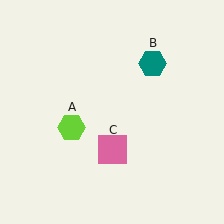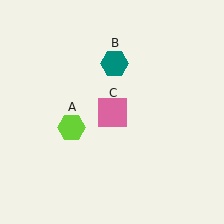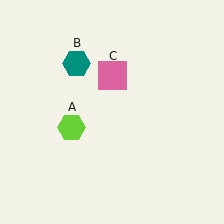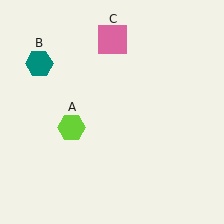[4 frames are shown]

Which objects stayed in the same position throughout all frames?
Lime hexagon (object A) remained stationary.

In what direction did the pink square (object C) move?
The pink square (object C) moved up.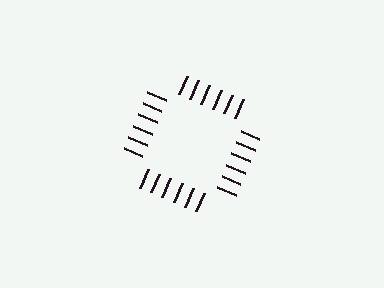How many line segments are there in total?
24 — 6 along each of the 4 edges.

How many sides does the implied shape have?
4 sides — the line-ends trace a square.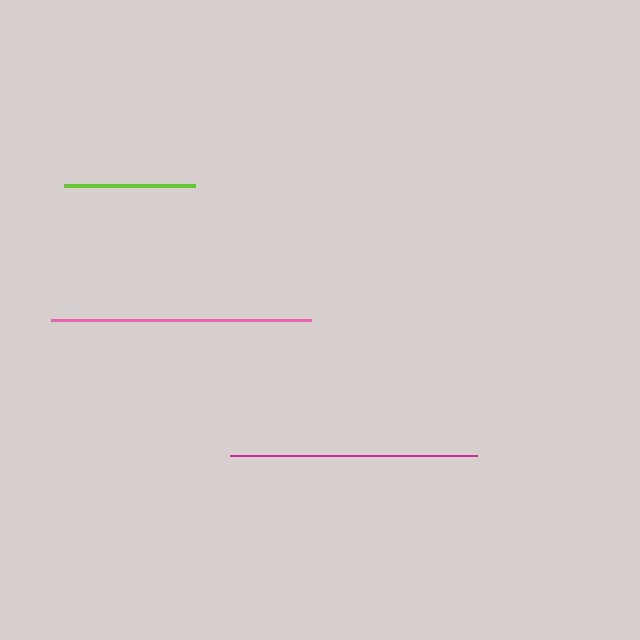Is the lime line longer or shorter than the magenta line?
The magenta line is longer than the lime line.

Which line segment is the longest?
The pink line is the longest at approximately 260 pixels.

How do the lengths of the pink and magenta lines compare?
The pink and magenta lines are approximately the same length.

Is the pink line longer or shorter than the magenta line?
The pink line is longer than the magenta line.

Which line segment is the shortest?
The lime line is the shortest at approximately 131 pixels.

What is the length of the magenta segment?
The magenta segment is approximately 248 pixels long.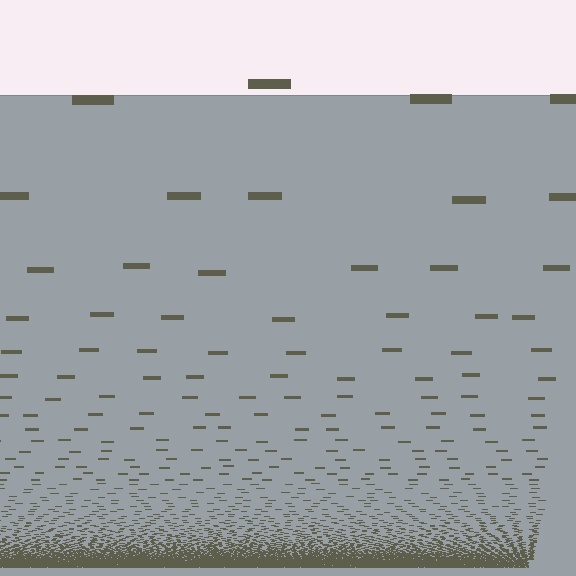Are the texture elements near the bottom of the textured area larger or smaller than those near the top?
Smaller. The gradient is inverted — elements near the bottom are smaller and denser.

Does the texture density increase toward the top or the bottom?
Density increases toward the bottom.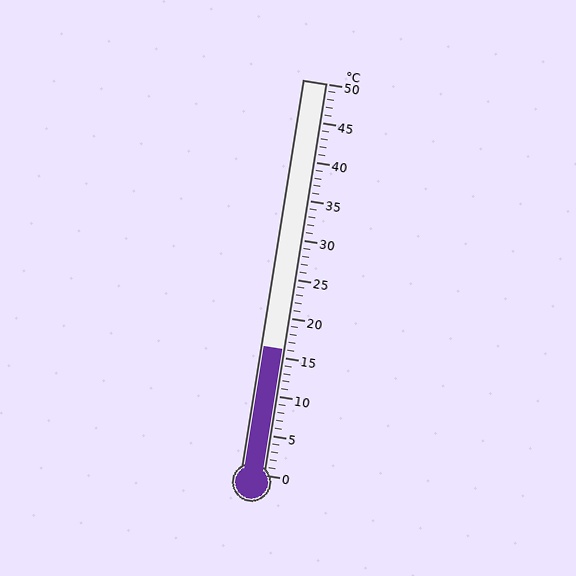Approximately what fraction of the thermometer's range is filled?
The thermometer is filled to approximately 30% of its range.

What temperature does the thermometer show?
The thermometer shows approximately 16°C.